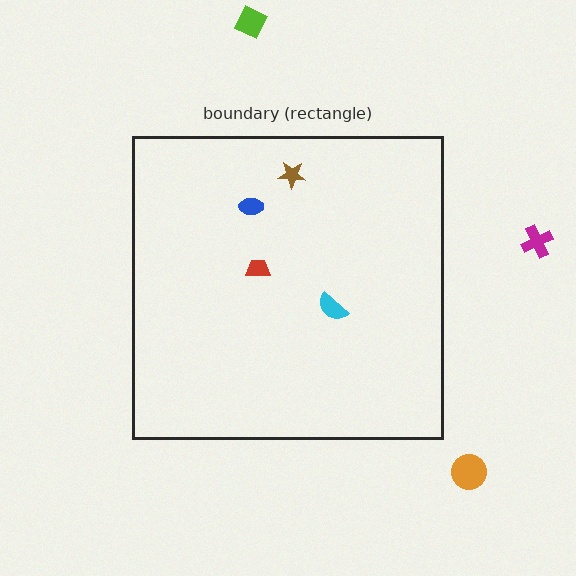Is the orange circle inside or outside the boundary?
Outside.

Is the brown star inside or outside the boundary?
Inside.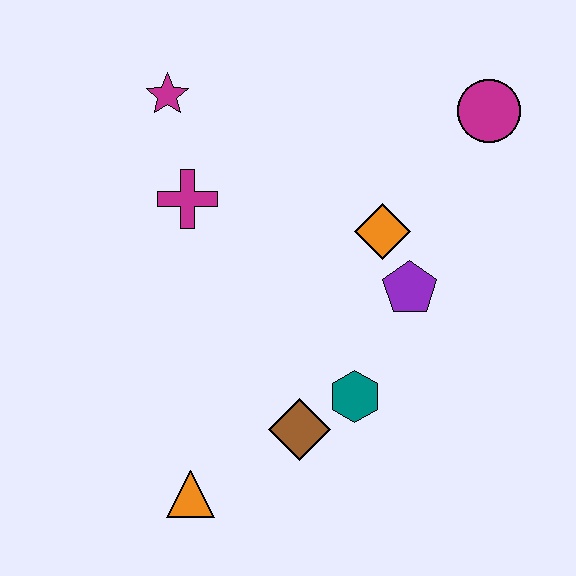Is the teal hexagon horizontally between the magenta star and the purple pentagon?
Yes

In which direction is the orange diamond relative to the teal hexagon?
The orange diamond is above the teal hexagon.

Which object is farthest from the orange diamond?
The orange triangle is farthest from the orange diamond.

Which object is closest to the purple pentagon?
The orange diamond is closest to the purple pentagon.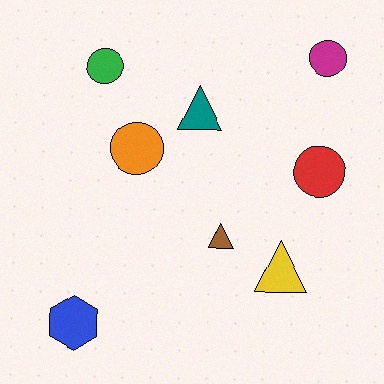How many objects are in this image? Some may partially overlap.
There are 8 objects.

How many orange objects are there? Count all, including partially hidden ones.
There is 1 orange object.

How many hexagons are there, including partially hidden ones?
There is 1 hexagon.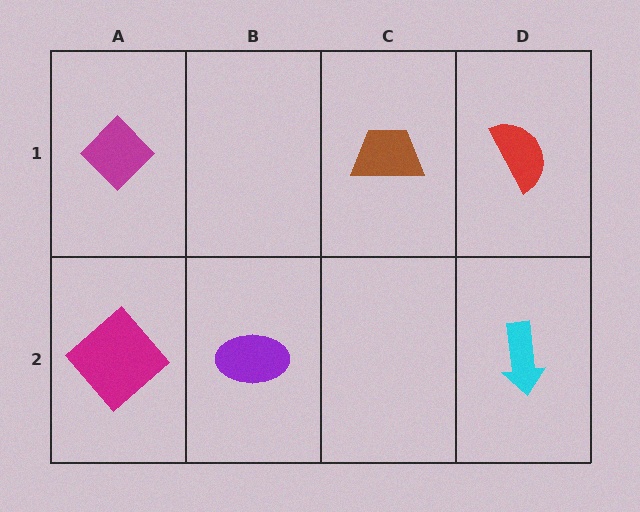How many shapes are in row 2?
3 shapes.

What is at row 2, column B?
A purple ellipse.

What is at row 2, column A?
A magenta diamond.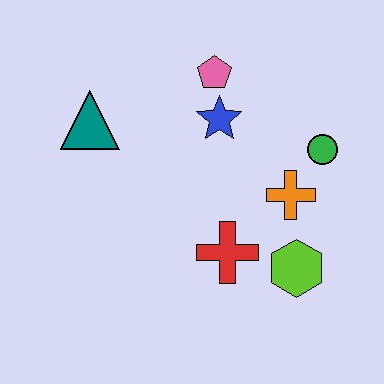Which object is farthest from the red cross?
The teal triangle is farthest from the red cross.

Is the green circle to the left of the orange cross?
No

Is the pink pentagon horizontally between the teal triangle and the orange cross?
Yes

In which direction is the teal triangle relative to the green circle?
The teal triangle is to the left of the green circle.